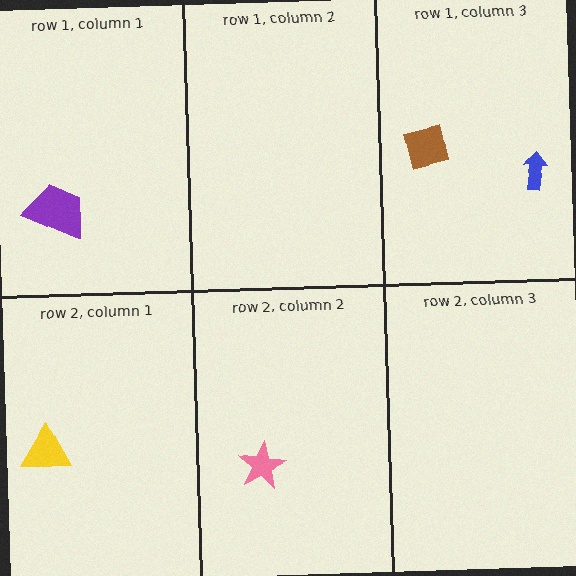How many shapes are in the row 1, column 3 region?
2.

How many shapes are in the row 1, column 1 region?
1.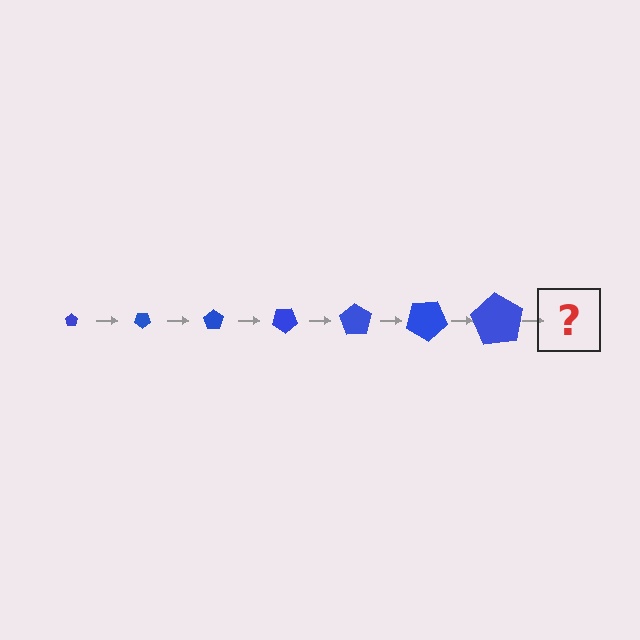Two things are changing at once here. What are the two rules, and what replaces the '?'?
The two rules are that the pentagon grows larger each step and it rotates 35 degrees each step. The '?' should be a pentagon, larger than the previous one and rotated 245 degrees from the start.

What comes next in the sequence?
The next element should be a pentagon, larger than the previous one and rotated 245 degrees from the start.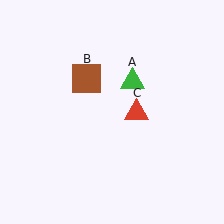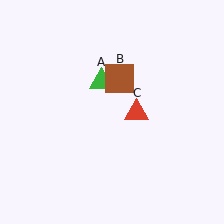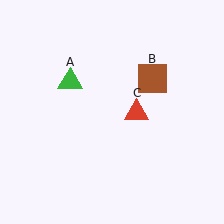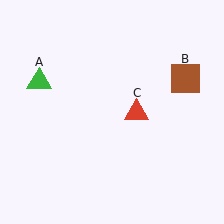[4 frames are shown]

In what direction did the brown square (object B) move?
The brown square (object B) moved right.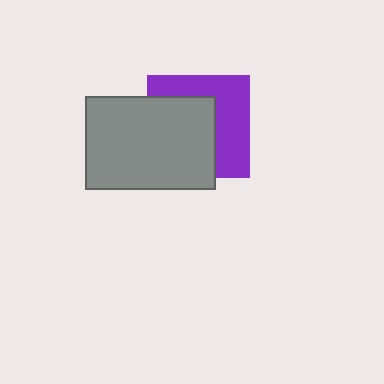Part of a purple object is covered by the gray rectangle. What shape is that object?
It is a square.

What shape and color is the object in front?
The object in front is a gray rectangle.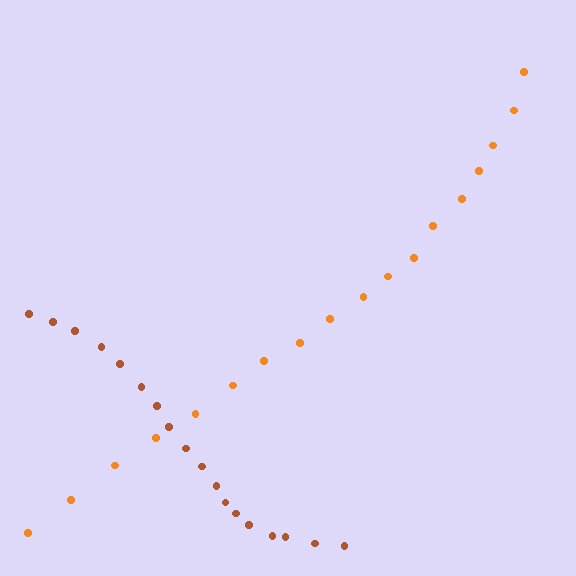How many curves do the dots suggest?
There are 2 distinct paths.